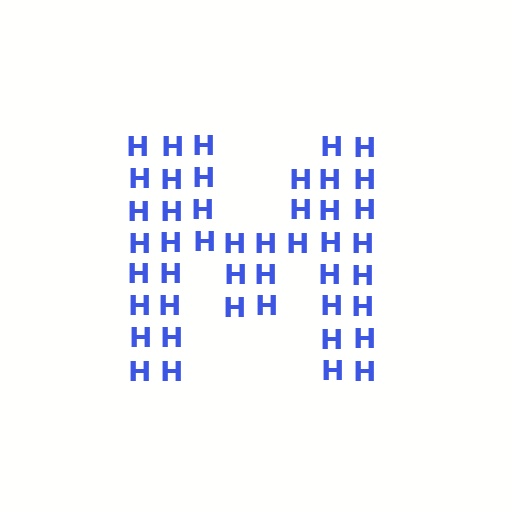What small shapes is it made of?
It is made of small letter H's.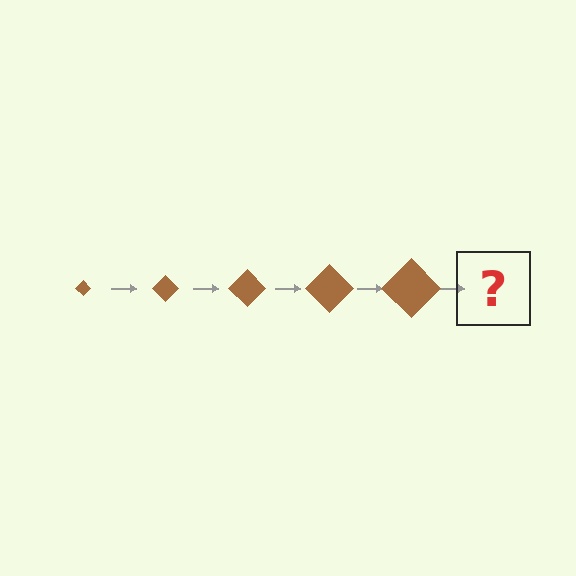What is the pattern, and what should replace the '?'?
The pattern is that the diamond gets progressively larger each step. The '?' should be a brown diamond, larger than the previous one.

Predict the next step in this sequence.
The next step is a brown diamond, larger than the previous one.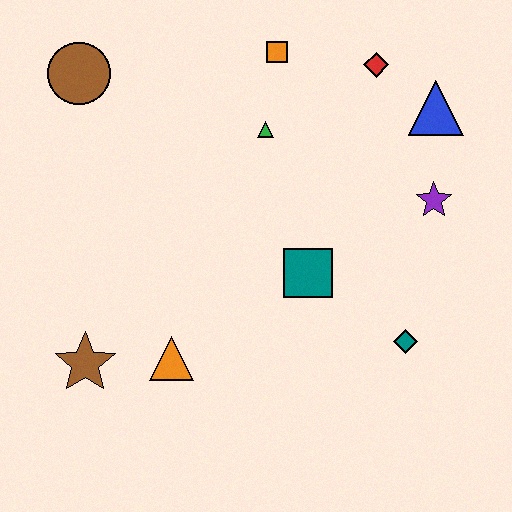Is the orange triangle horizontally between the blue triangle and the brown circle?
Yes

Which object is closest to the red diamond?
The blue triangle is closest to the red diamond.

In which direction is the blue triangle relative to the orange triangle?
The blue triangle is to the right of the orange triangle.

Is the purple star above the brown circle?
No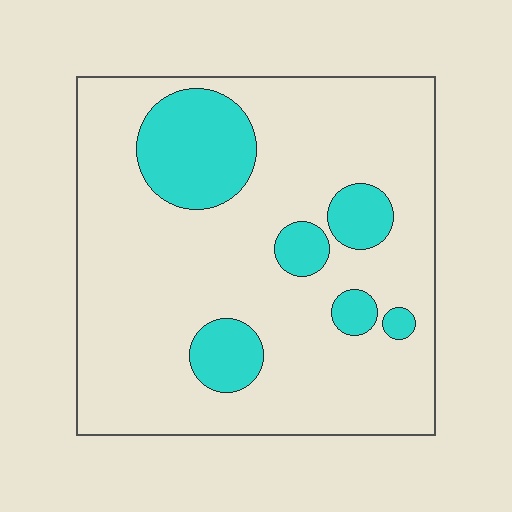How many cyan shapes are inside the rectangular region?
6.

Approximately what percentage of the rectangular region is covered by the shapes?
Approximately 20%.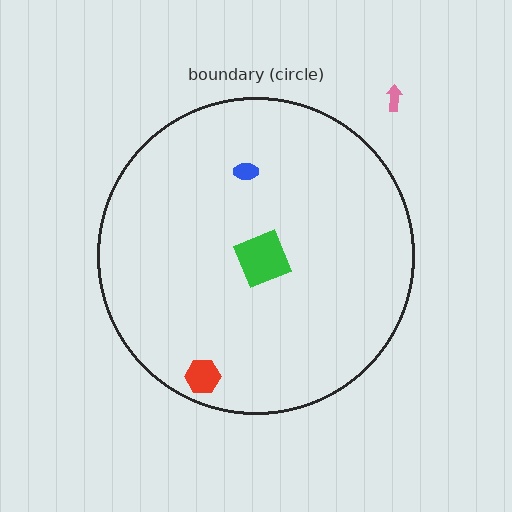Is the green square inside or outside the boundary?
Inside.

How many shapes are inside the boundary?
3 inside, 1 outside.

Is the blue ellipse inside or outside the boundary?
Inside.